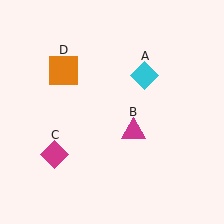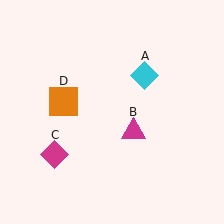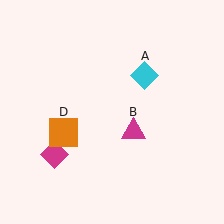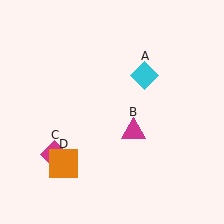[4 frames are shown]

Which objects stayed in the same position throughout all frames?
Cyan diamond (object A) and magenta triangle (object B) and magenta diamond (object C) remained stationary.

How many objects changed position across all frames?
1 object changed position: orange square (object D).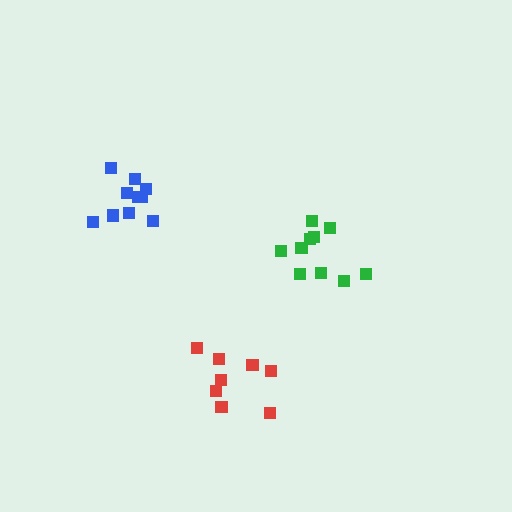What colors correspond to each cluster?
The clusters are colored: red, blue, green.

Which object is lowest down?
The red cluster is bottommost.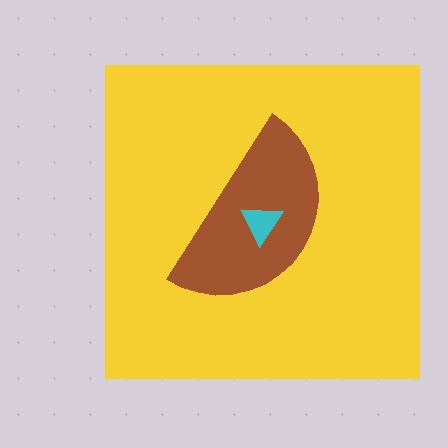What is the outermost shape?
The yellow square.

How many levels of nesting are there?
3.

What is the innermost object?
The cyan triangle.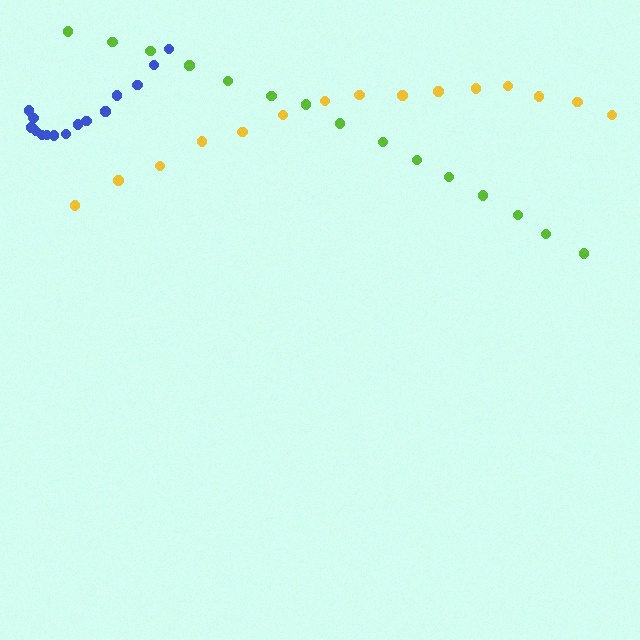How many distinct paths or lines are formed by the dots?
There are 3 distinct paths.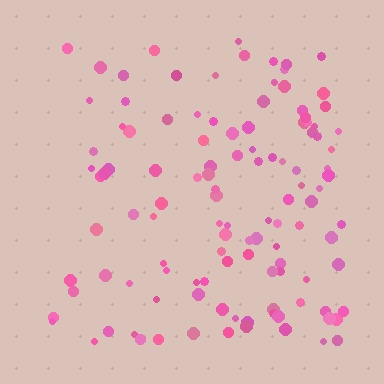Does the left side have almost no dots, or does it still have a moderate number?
Still a moderate number, just noticeably fewer than the right.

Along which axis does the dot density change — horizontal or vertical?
Horizontal.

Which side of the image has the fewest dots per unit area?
The left.